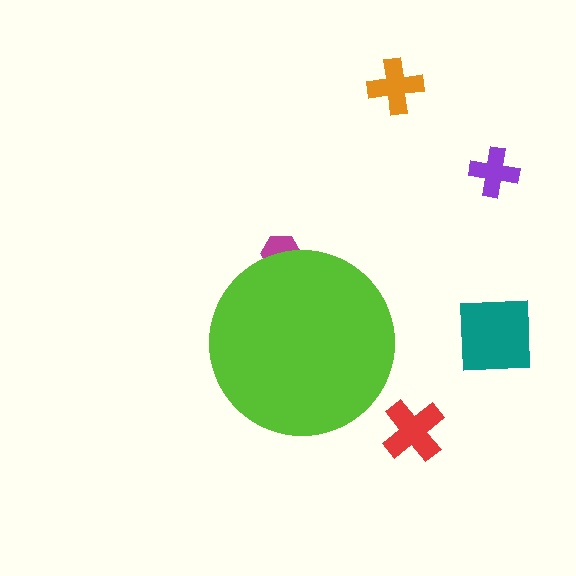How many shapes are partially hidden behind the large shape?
1 shape is partially hidden.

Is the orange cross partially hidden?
No, the orange cross is fully visible.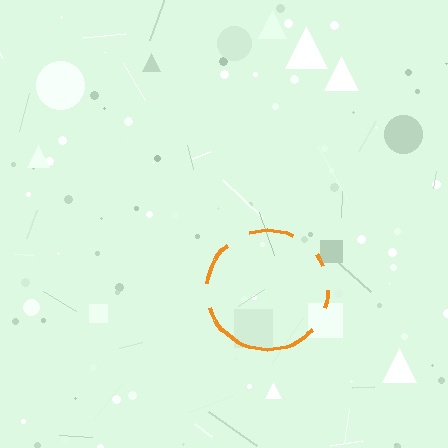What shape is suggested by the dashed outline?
The dashed outline suggests a circle.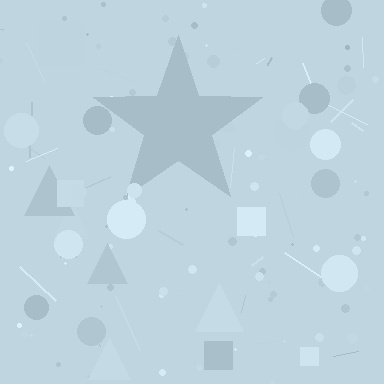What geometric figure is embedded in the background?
A star is embedded in the background.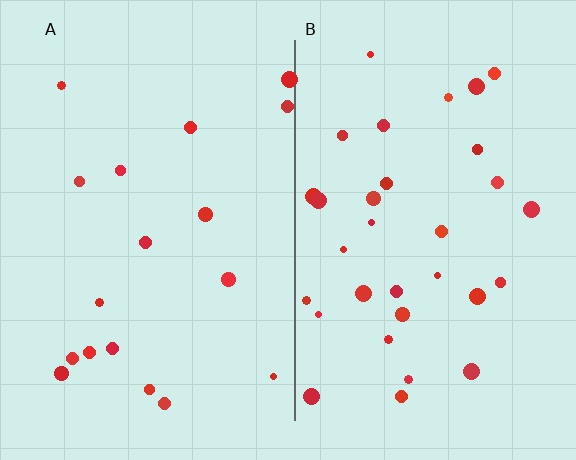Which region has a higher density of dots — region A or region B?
B (the right).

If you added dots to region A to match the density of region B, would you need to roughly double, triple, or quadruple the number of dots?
Approximately double.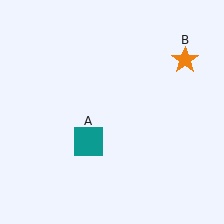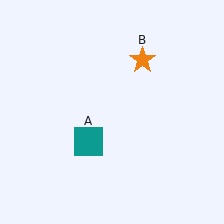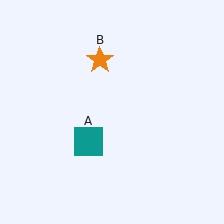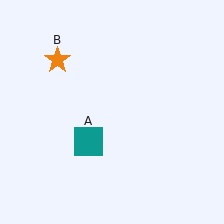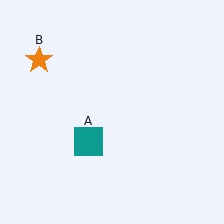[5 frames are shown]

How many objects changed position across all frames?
1 object changed position: orange star (object B).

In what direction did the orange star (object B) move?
The orange star (object B) moved left.